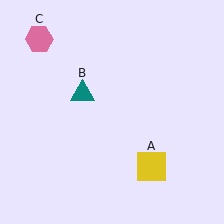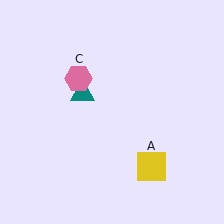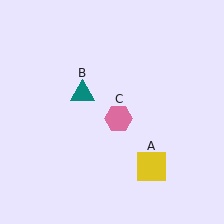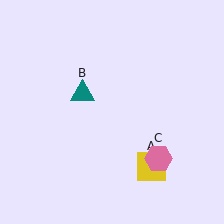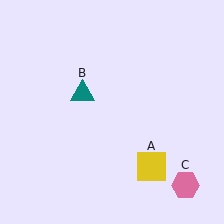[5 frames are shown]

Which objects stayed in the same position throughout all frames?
Yellow square (object A) and teal triangle (object B) remained stationary.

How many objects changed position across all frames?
1 object changed position: pink hexagon (object C).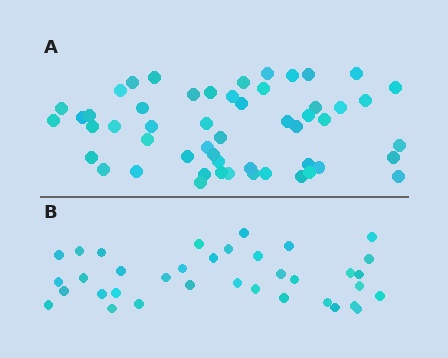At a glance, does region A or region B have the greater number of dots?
Region A (the top region) has more dots.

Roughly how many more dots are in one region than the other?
Region A has approximately 15 more dots than region B.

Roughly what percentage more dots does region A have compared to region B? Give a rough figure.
About 45% more.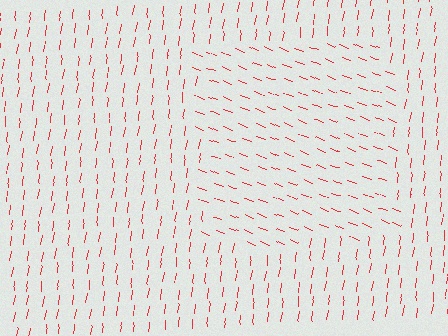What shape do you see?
I see a rectangle.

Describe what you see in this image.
The image is filled with small red line segments. A rectangle region in the image has lines oriented differently from the surrounding lines, creating a visible texture boundary.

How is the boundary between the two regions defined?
The boundary is defined purely by a change in line orientation (approximately 77 degrees difference). All lines are the same color and thickness.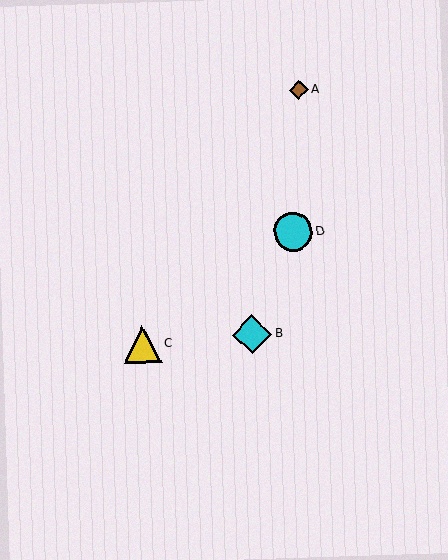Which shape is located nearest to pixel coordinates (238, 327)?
The cyan diamond (labeled B) at (252, 334) is nearest to that location.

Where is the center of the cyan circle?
The center of the cyan circle is at (293, 232).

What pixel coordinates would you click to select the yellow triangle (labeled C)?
Click at (143, 344) to select the yellow triangle C.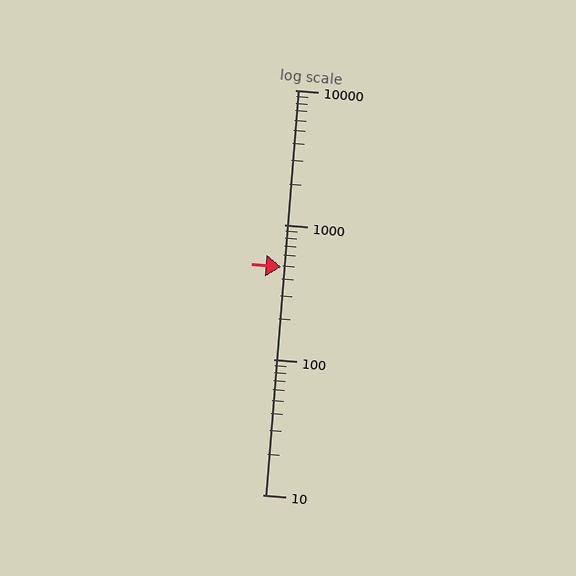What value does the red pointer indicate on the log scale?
The pointer indicates approximately 490.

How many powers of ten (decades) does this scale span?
The scale spans 3 decades, from 10 to 10000.